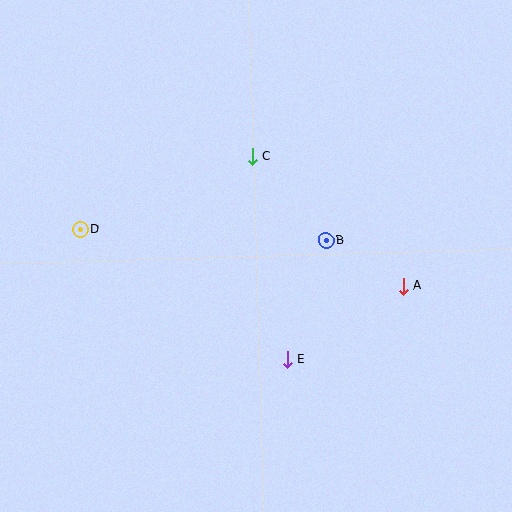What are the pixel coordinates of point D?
Point D is at (80, 230).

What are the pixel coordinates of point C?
Point C is at (252, 156).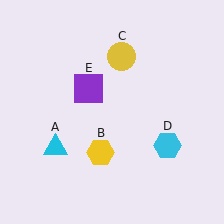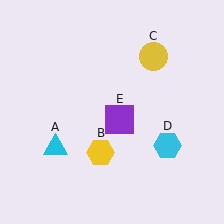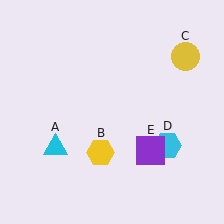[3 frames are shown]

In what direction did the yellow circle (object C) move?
The yellow circle (object C) moved right.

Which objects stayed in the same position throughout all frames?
Cyan triangle (object A) and yellow hexagon (object B) and cyan hexagon (object D) remained stationary.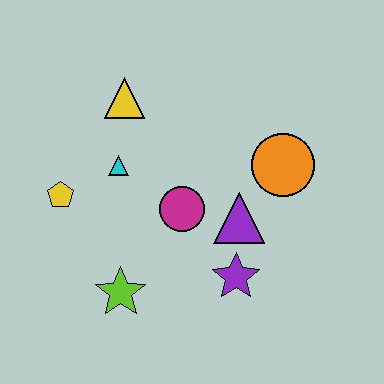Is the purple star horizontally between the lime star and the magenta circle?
No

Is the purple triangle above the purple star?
Yes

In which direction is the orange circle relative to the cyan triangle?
The orange circle is to the right of the cyan triangle.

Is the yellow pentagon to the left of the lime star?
Yes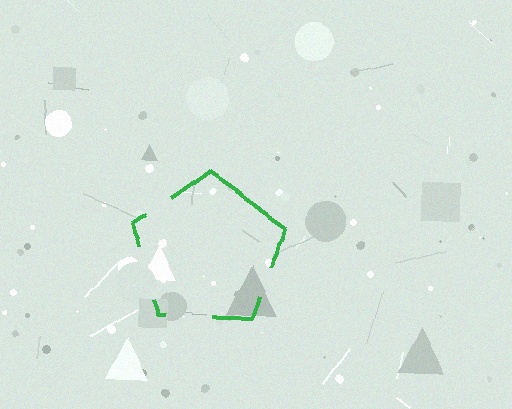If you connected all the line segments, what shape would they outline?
They would outline a pentagon.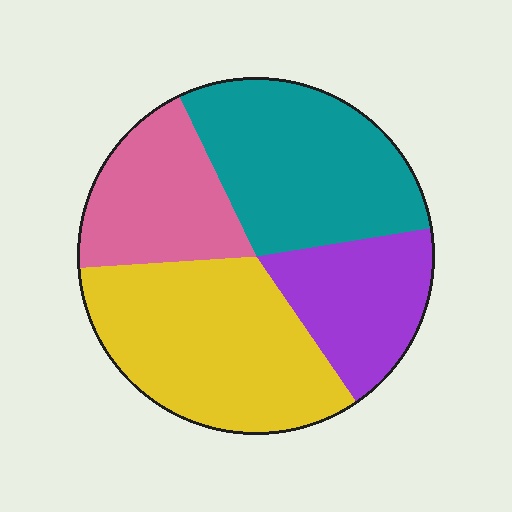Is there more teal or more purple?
Teal.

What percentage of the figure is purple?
Purple covers 18% of the figure.